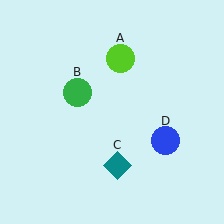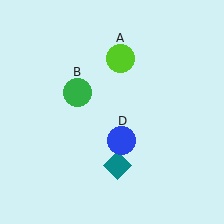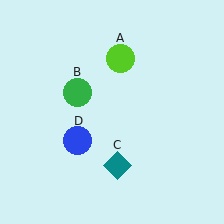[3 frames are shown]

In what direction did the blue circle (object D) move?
The blue circle (object D) moved left.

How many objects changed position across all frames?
1 object changed position: blue circle (object D).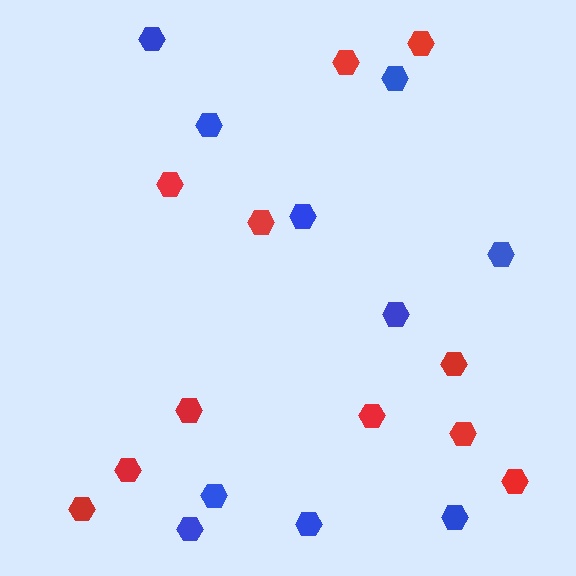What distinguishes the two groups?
There are 2 groups: one group of red hexagons (11) and one group of blue hexagons (10).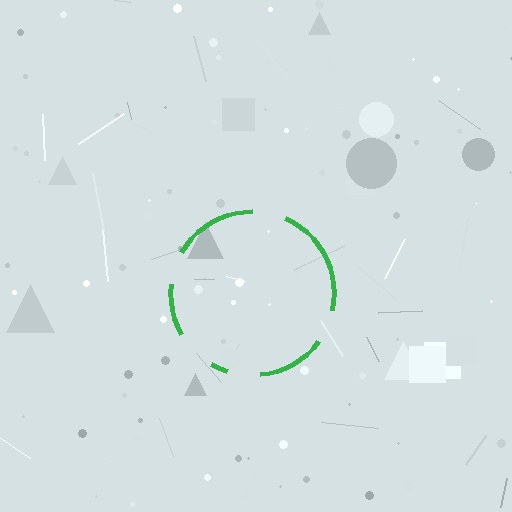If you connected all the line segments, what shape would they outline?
They would outline a circle.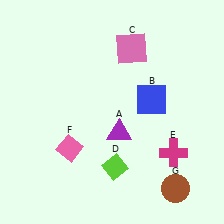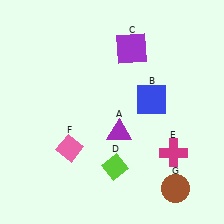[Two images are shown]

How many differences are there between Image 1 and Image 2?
There is 1 difference between the two images.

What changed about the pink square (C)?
In Image 1, C is pink. In Image 2, it changed to purple.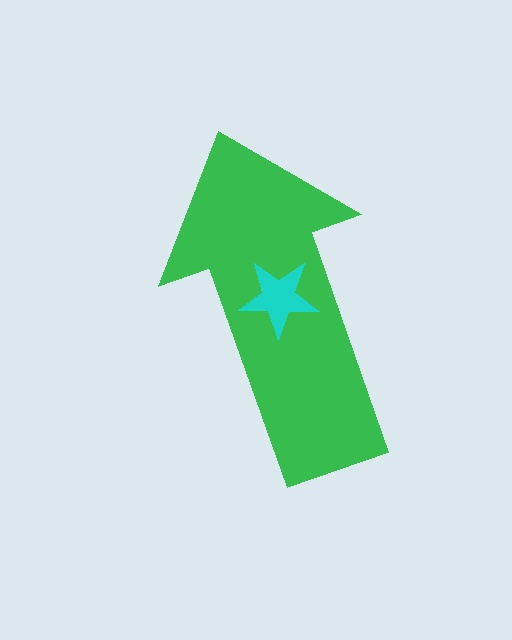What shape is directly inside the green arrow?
The cyan star.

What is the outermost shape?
The green arrow.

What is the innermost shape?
The cyan star.